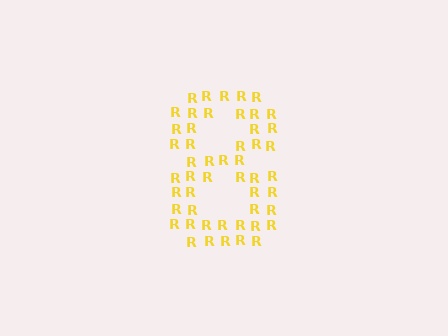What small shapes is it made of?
It is made of small letter R's.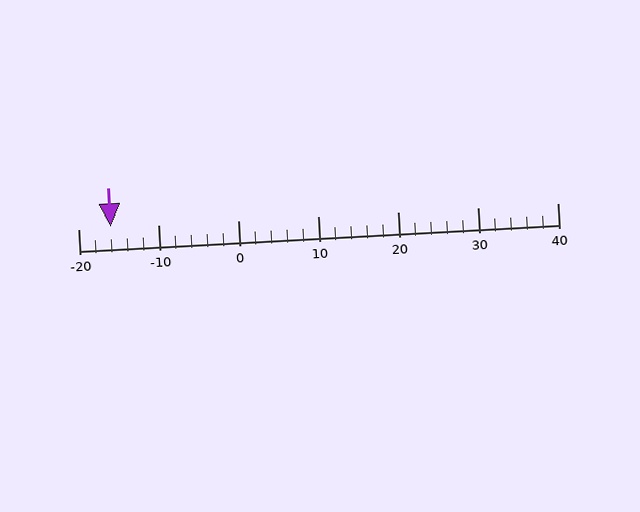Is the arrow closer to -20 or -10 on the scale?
The arrow is closer to -20.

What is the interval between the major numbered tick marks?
The major tick marks are spaced 10 units apart.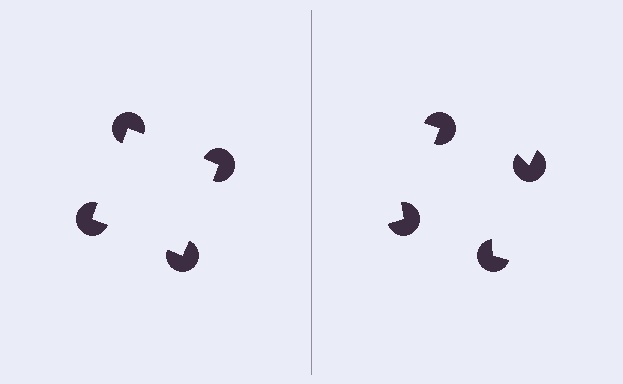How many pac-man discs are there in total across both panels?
8 — 4 on each side.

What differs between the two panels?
The pac-man discs are positioned identically on both sides; only the wedge orientations differ. On the left they align to a square; on the right they are misaligned.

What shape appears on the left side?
An illusory square.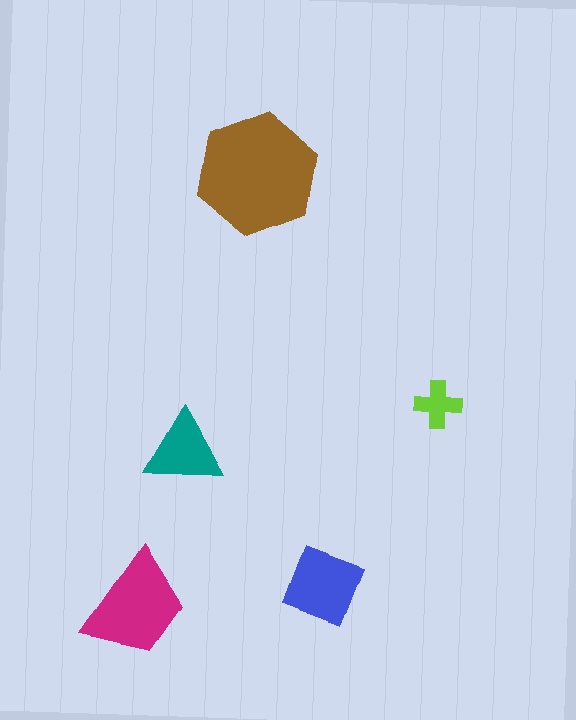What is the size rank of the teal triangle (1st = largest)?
4th.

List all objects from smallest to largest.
The lime cross, the teal triangle, the blue square, the magenta trapezoid, the brown hexagon.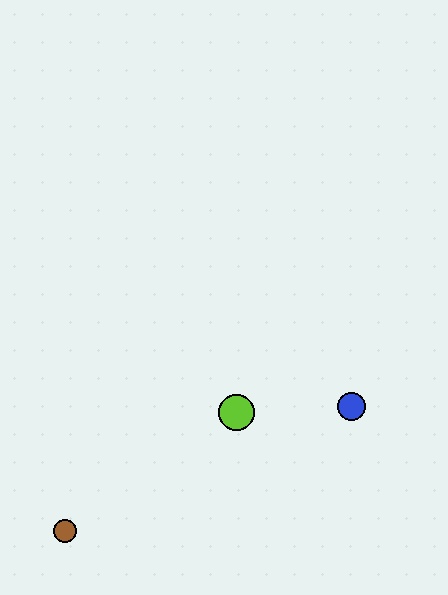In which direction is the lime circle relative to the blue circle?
The lime circle is to the left of the blue circle.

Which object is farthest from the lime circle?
The brown circle is farthest from the lime circle.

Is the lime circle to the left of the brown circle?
No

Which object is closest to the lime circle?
The blue circle is closest to the lime circle.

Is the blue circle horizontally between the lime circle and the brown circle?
No